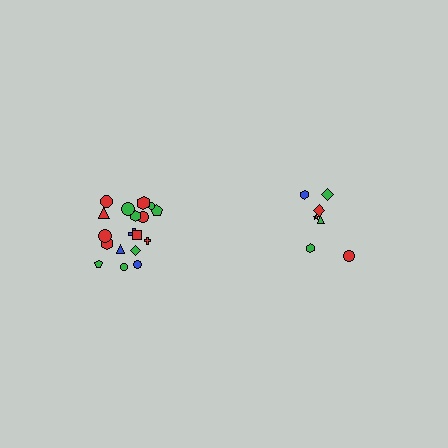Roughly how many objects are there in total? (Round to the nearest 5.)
Roughly 25 objects in total.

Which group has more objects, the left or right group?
The left group.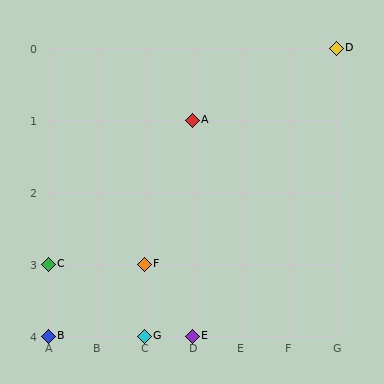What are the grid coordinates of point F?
Point F is at grid coordinates (C, 3).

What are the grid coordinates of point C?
Point C is at grid coordinates (A, 3).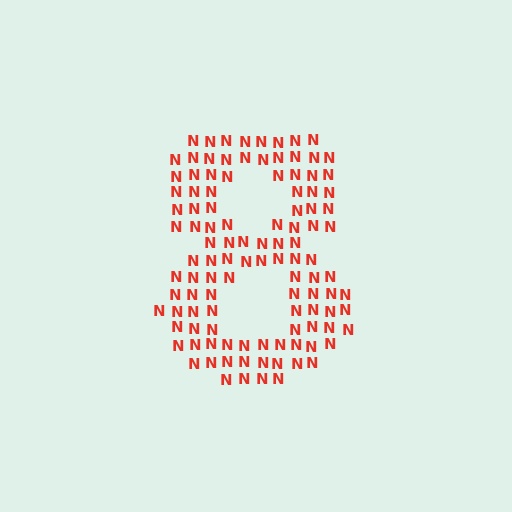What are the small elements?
The small elements are letter N's.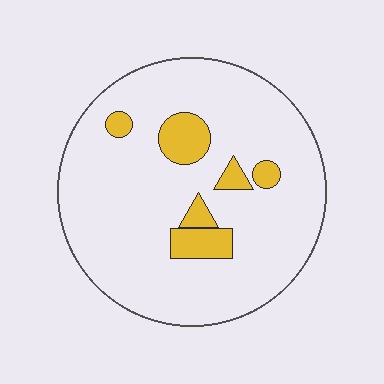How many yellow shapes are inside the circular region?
6.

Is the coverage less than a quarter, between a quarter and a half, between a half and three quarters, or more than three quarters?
Less than a quarter.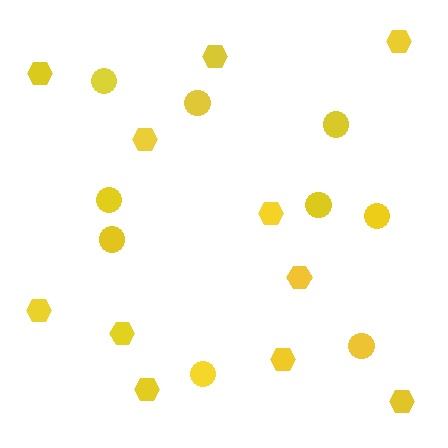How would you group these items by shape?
There are 2 groups: one group of hexagons (11) and one group of circles (9).